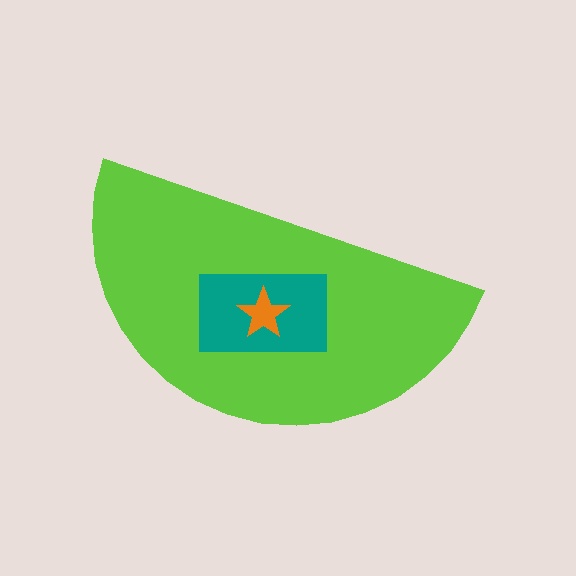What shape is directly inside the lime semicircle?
The teal rectangle.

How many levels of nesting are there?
3.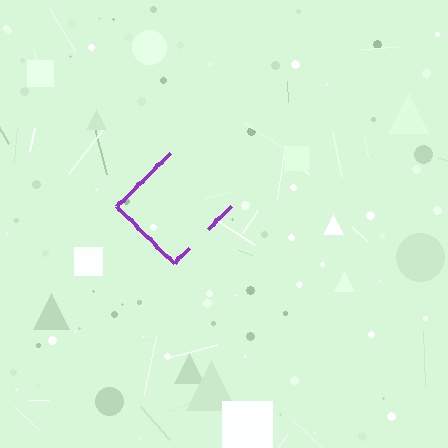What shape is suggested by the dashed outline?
The dashed outline suggests a diamond.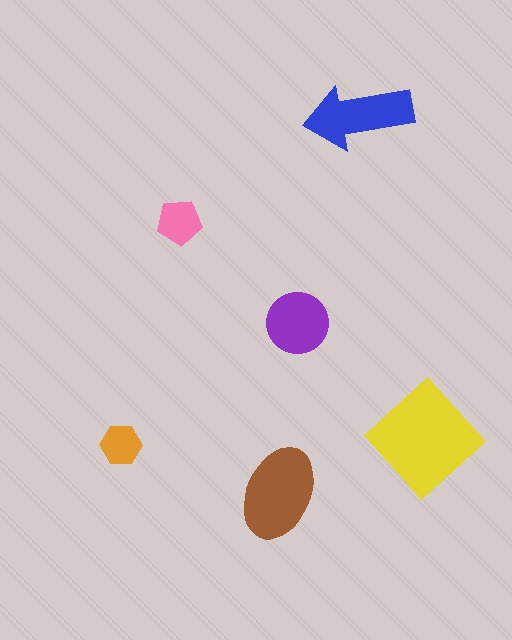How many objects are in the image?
There are 6 objects in the image.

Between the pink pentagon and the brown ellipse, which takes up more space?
The brown ellipse.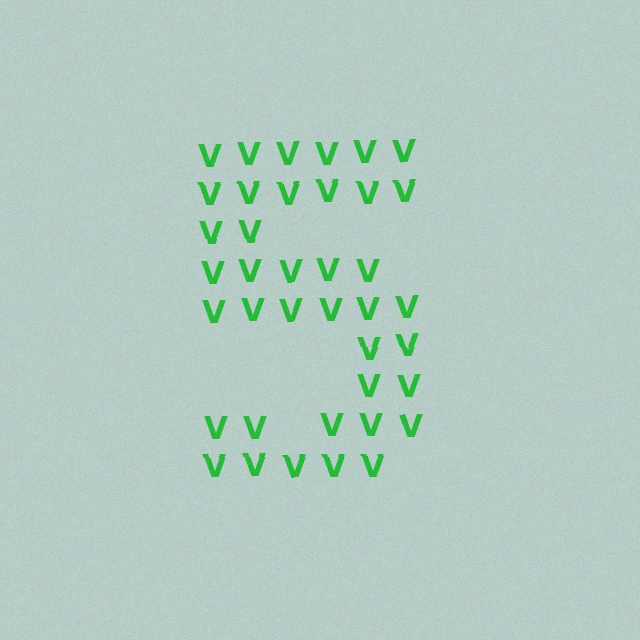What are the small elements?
The small elements are letter V's.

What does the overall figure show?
The overall figure shows the digit 5.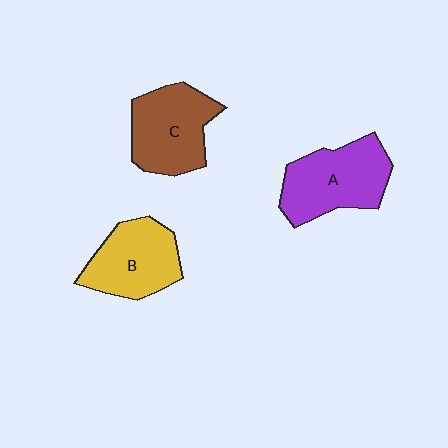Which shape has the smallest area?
Shape B (yellow).